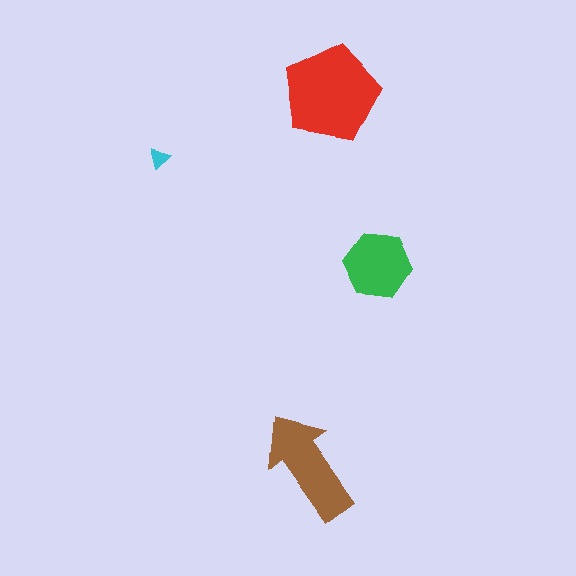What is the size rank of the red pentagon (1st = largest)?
1st.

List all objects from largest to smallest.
The red pentagon, the brown arrow, the green hexagon, the cyan triangle.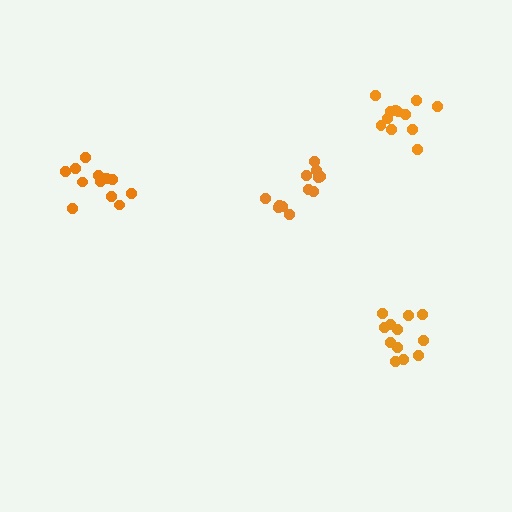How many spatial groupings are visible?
There are 4 spatial groupings.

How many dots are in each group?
Group 1: 12 dots, Group 2: 12 dots, Group 3: 12 dots, Group 4: 12 dots (48 total).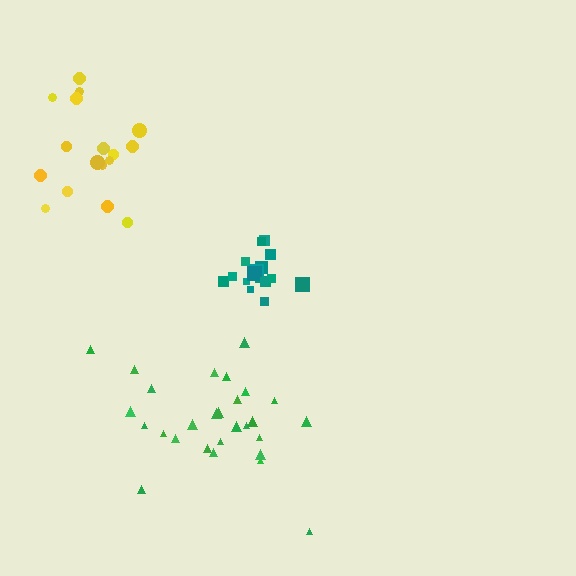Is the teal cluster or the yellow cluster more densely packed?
Teal.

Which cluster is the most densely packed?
Teal.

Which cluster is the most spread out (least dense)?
Green.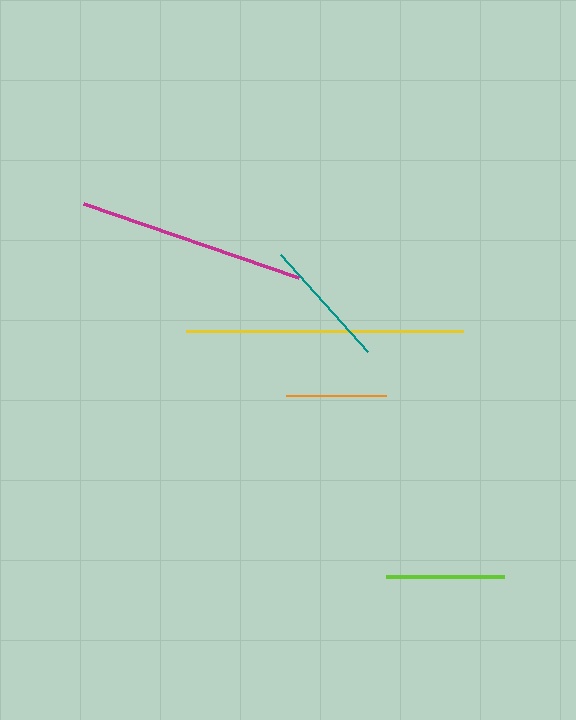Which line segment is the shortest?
The orange line is the shortest at approximately 100 pixels.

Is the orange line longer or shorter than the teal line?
The teal line is longer than the orange line.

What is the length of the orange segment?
The orange segment is approximately 100 pixels long.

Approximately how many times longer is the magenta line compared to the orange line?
The magenta line is approximately 2.3 times the length of the orange line.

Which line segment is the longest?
The yellow line is the longest at approximately 277 pixels.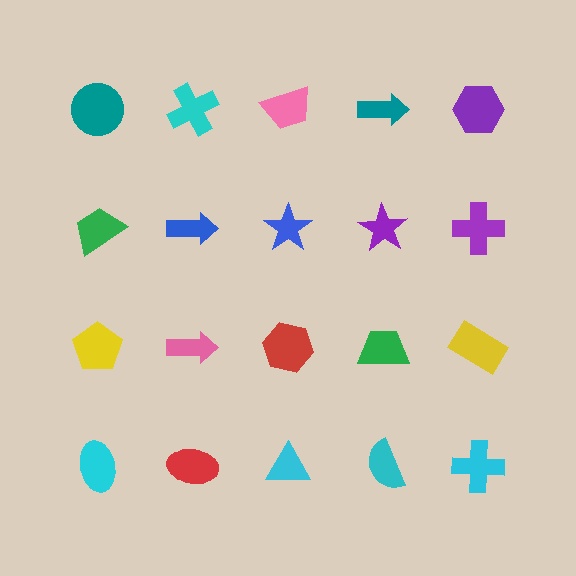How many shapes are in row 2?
5 shapes.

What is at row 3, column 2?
A pink arrow.